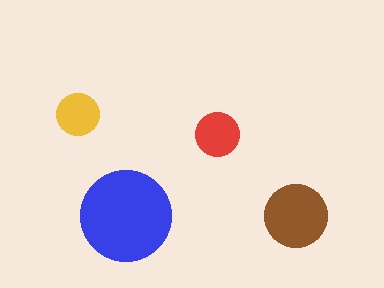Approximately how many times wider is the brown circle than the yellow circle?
About 1.5 times wider.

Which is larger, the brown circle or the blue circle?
The blue one.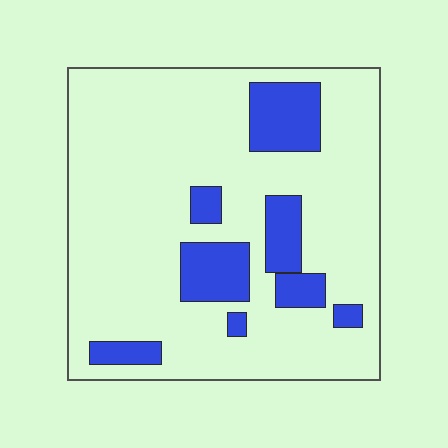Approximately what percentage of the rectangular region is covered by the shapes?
Approximately 20%.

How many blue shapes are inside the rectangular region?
8.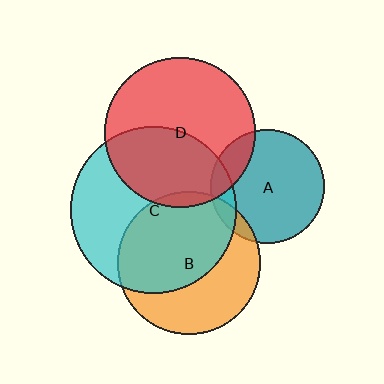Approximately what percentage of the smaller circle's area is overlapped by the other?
Approximately 10%.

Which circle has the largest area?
Circle C (cyan).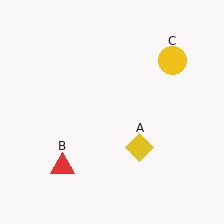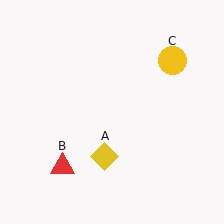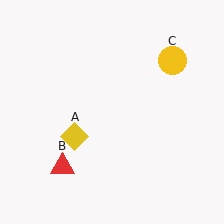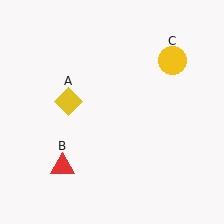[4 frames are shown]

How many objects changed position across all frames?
1 object changed position: yellow diamond (object A).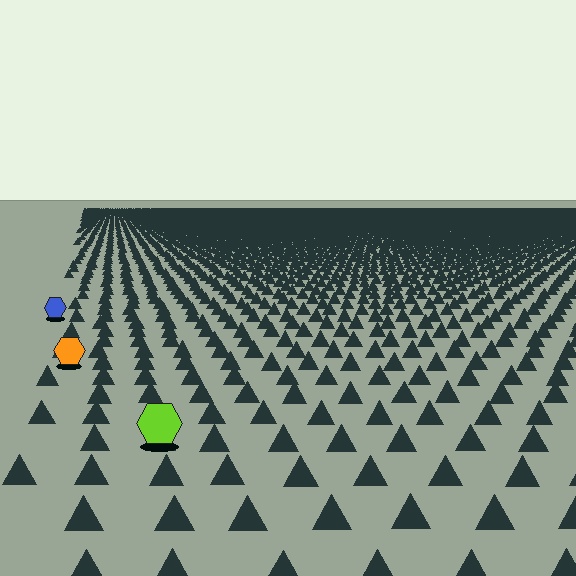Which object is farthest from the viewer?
The blue hexagon is farthest from the viewer. It appears smaller and the ground texture around it is denser.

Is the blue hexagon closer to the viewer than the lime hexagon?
No. The lime hexagon is closer — you can tell from the texture gradient: the ground texture is coarser near it.